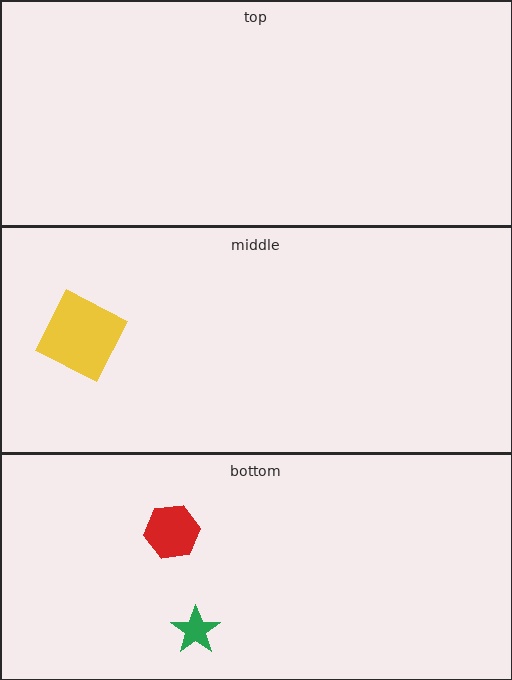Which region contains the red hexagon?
The bottom region.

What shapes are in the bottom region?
The green star, the red hexagon.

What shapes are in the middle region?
The yellow square.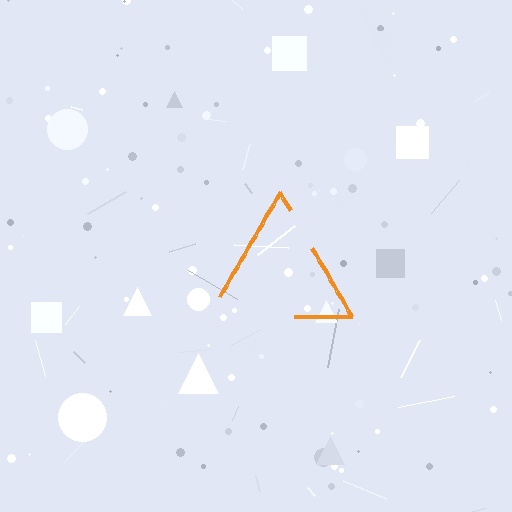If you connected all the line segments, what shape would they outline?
They would outline a triangle.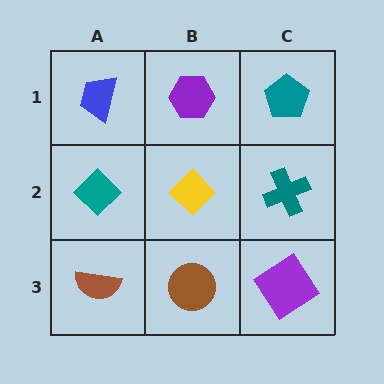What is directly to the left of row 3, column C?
A brown circle.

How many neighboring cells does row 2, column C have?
3.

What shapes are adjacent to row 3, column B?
A yellow diamond (row 2, column B), a brown semicircle (row 3, column A), a purple diamond (row 3, column C).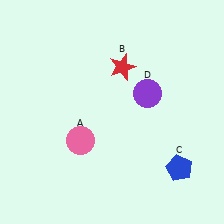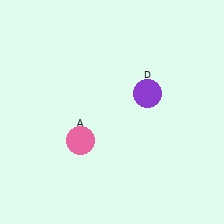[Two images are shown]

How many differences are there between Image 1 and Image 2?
There are 2 differences between the two images.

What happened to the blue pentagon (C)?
The blue pentagon (C) was removed in Image 2. It was in the bottom-right area of Image 1.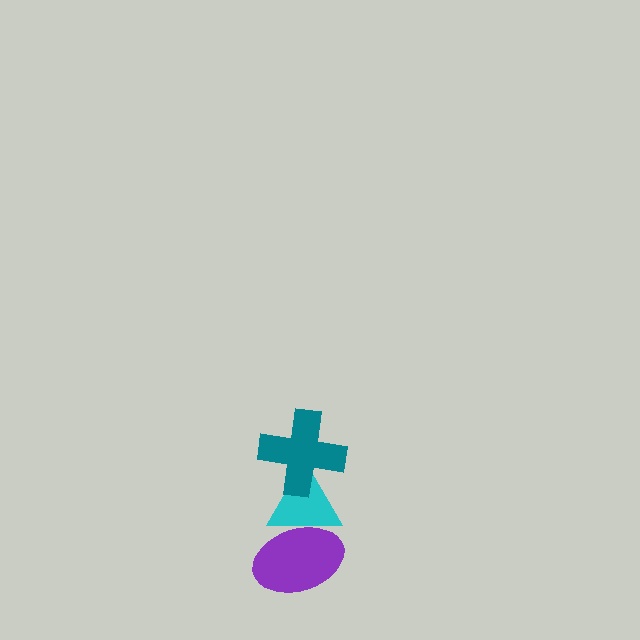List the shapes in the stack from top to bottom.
From top to bottom: the teal cross, the cyan triangle, the purple ellipse.